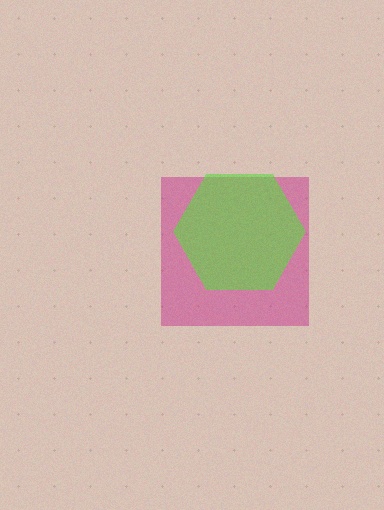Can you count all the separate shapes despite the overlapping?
Yes, there are 2 separate shapes.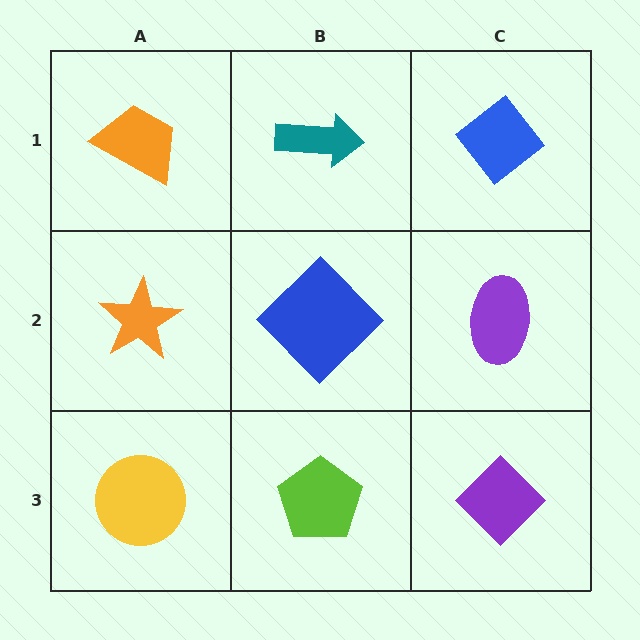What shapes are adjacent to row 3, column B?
A blue diamond (row 2, column B), a yellow circle (row 3, column A), a purple diamond (row 3, column C).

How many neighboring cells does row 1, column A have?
2.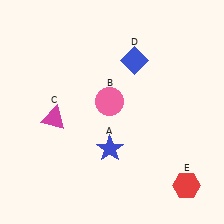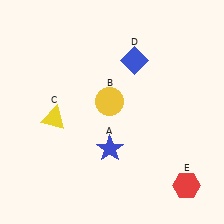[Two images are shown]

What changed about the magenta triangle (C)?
In Image 1, C is magenta. In Image 2, it changed to yellow.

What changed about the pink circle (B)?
In Image 1, B is pink. In Image 2, it changed to yellow.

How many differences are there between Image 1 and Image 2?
There are 2 differences between the two images.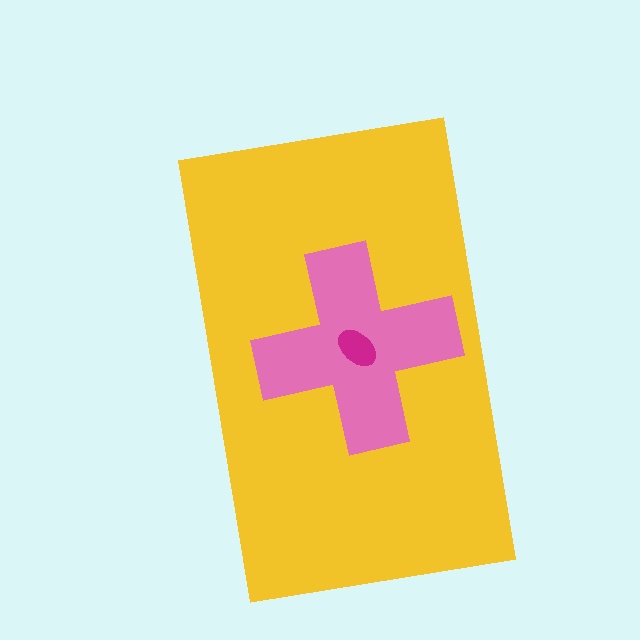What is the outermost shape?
The yellow rectangle.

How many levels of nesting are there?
3.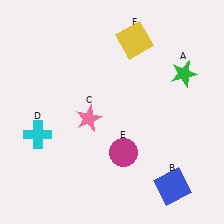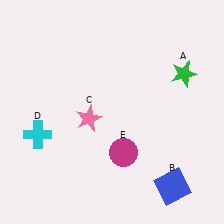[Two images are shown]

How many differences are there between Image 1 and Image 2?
There is 1 difference between the two images.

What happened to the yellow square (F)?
The yellow square (F) was removed in Image 2. It was in the top-right area of Image 1.